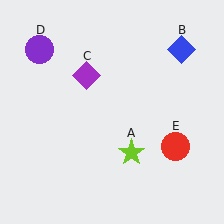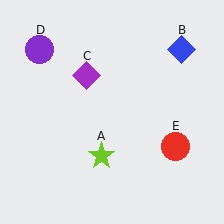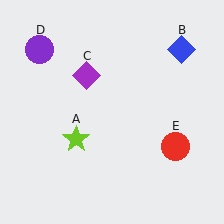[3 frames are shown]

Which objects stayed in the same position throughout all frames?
Blue diamond (object B) and purple diamond (object C) and purple circle (object D) and red circle (object E) remained stationary.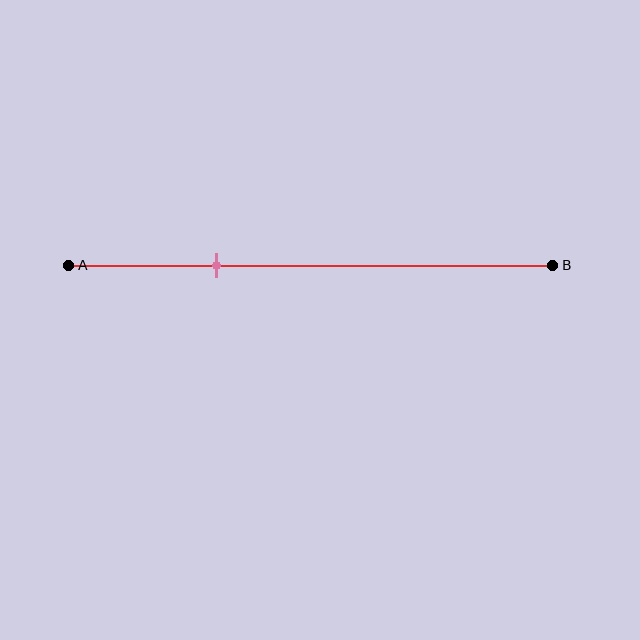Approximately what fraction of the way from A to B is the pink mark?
The pink mark is approximately 30% of the way from A to B.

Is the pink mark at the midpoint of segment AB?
No, the mark is at about 30% from A, not at the 50% midpoint.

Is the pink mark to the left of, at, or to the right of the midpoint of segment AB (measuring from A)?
The pink mark is to the left of the midpoint of segment AB.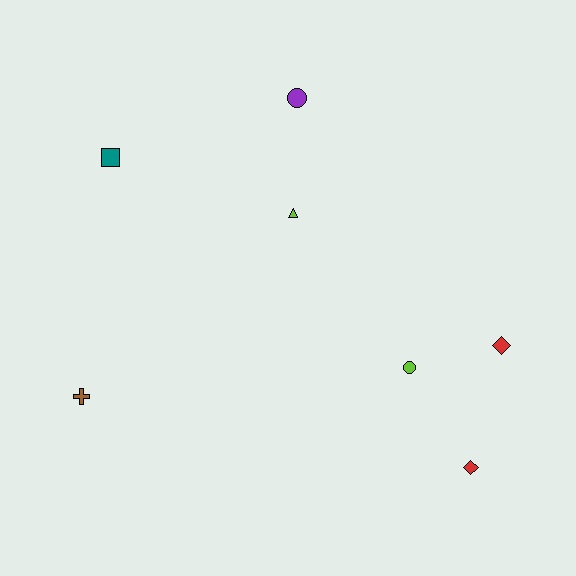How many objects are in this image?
There are 7 objects.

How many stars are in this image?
There are no stars.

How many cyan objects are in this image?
There are no cyan objects.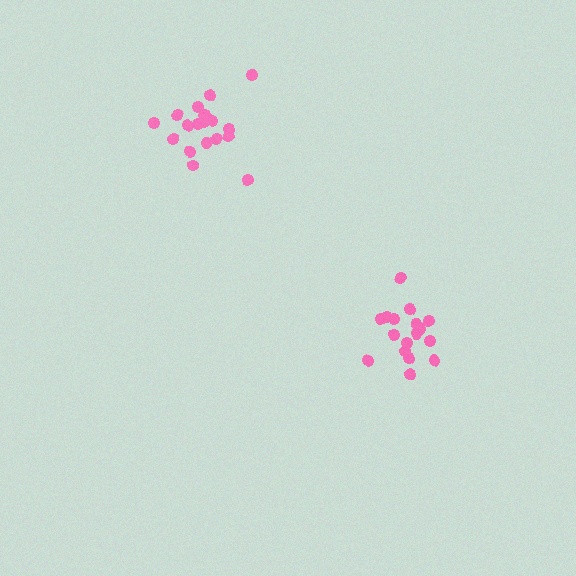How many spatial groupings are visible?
There are 2 spatial groupings.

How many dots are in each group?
Group 1: 18 dots, Group 2: 17 dots (35 total).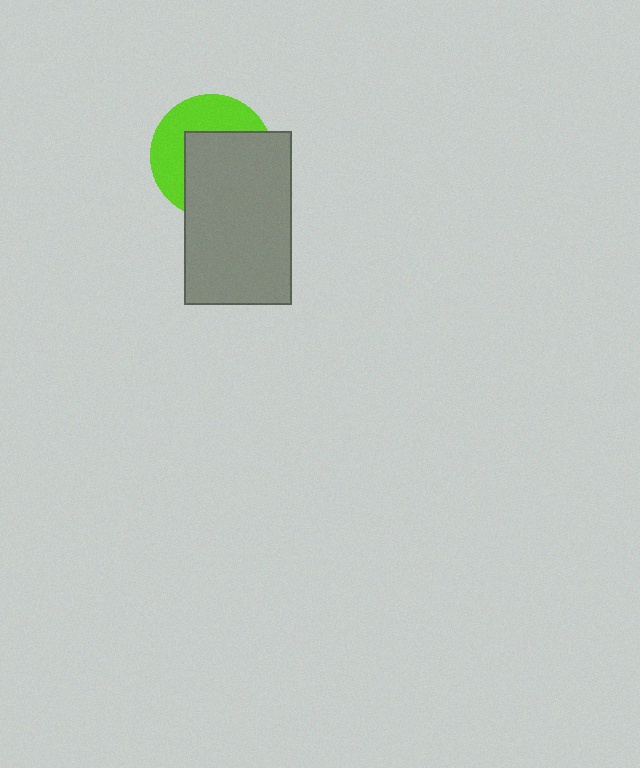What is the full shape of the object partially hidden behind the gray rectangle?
The partially hidden object is a lime circle.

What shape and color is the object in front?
The object in front is a gray rectangle.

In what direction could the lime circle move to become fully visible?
The lime circle could move toward the upper-left. That would shift it out from behind the gray rectangle entirely.